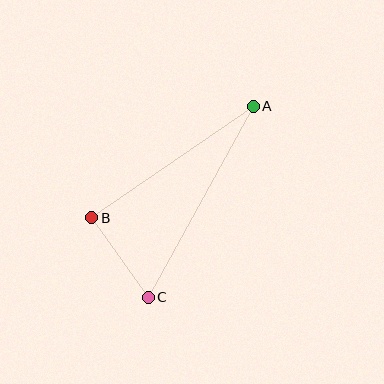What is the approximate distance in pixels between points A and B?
The distance between A and B is approximately 196 pixels.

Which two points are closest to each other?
Points B and C are closest to each other.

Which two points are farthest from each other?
Points A and C are farthest from each other.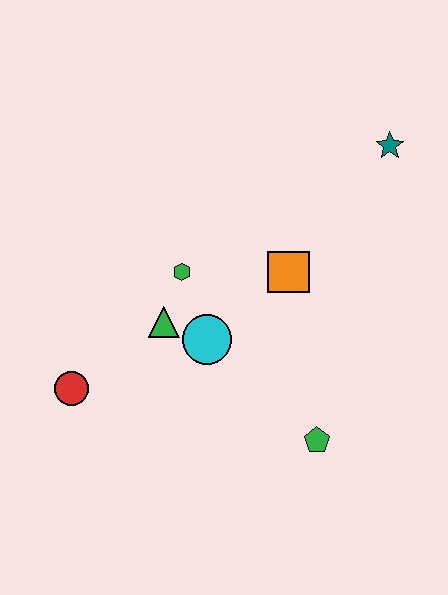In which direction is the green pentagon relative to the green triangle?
The green pentagon is to the right of the green triangle.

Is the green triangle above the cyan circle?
Yes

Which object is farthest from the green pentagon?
The teal star is farthest from the green pentagon.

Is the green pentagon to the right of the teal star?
No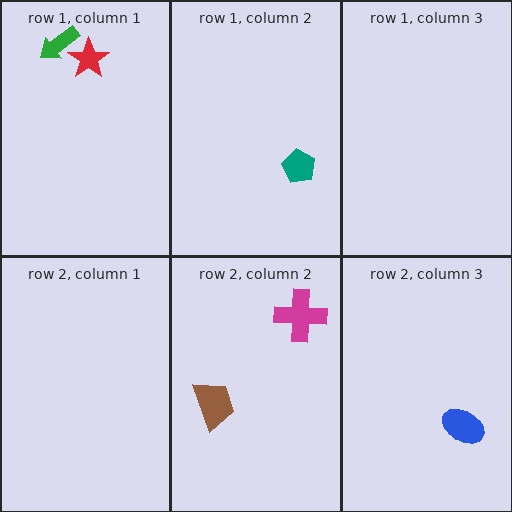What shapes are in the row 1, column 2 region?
The teal pentagon.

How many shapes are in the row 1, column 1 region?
2.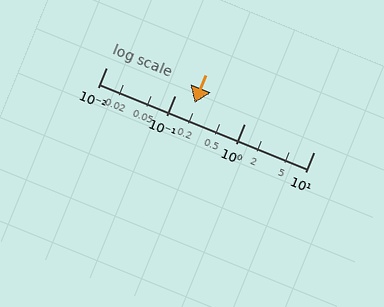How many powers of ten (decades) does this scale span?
The scale spans 3 decades, from 0.01 to 10.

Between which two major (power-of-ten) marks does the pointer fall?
The pointer is between 0.1 and 1.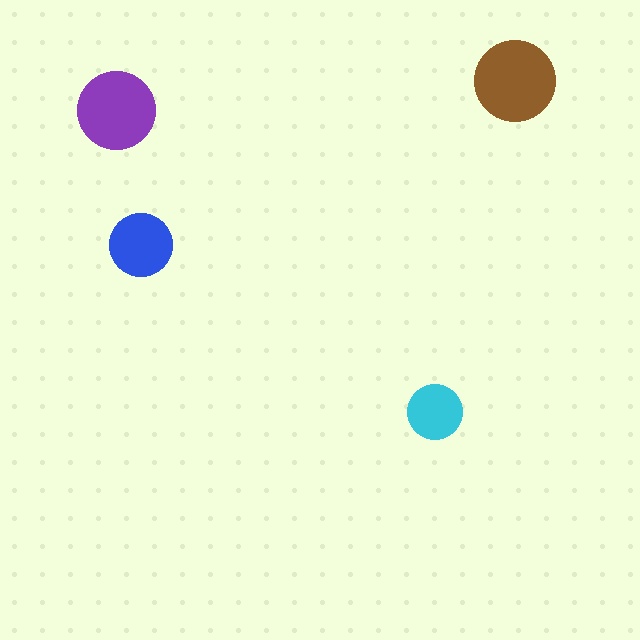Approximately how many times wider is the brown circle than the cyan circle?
About 1.5 times wider.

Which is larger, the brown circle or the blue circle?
The brown one.